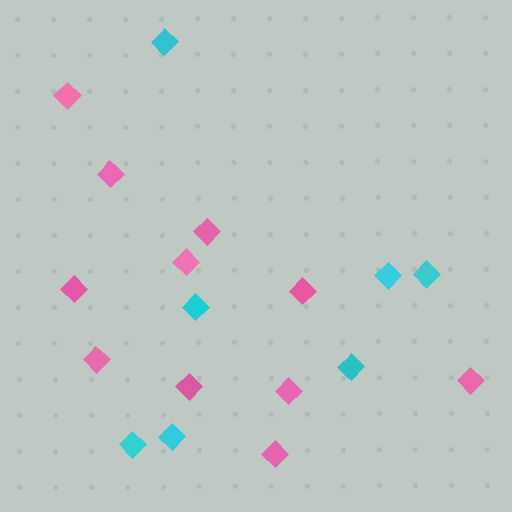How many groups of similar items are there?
There are 2 groups: one group of pink diamonds (11) and one group of cyan diamonds (7).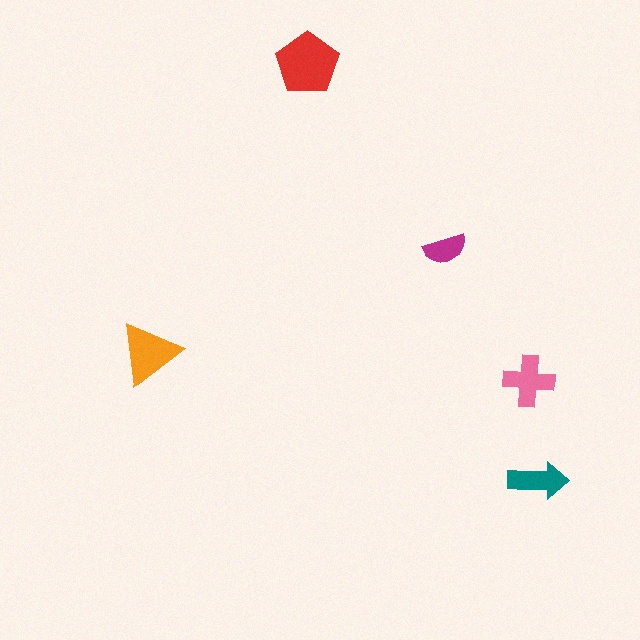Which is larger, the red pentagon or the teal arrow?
The red pentagon.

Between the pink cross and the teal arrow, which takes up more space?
The pink cross.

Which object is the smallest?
The magenta semicircle.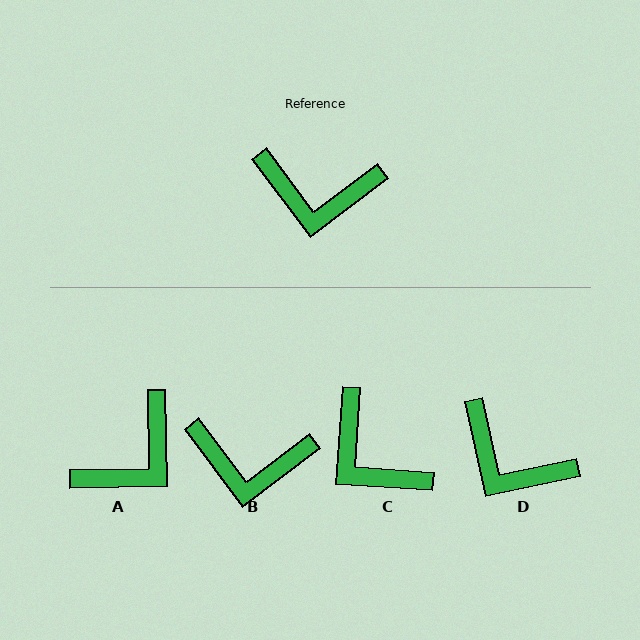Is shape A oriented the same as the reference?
No, it is off by about 54 degrees.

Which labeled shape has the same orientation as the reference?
B.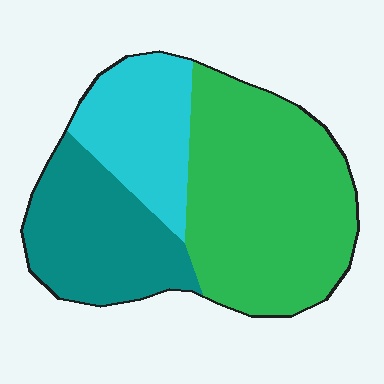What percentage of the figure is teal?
Teal covers 28% of the figure.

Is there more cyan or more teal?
Teal.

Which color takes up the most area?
Green, at roughly 50%.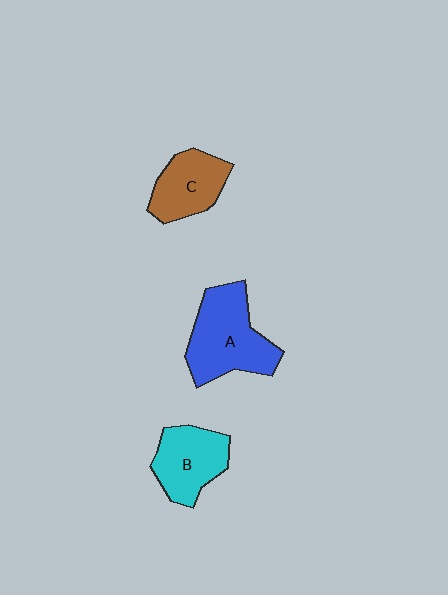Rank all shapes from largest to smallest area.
From largest to smallest: A (blue), B (cyan), C (brown).